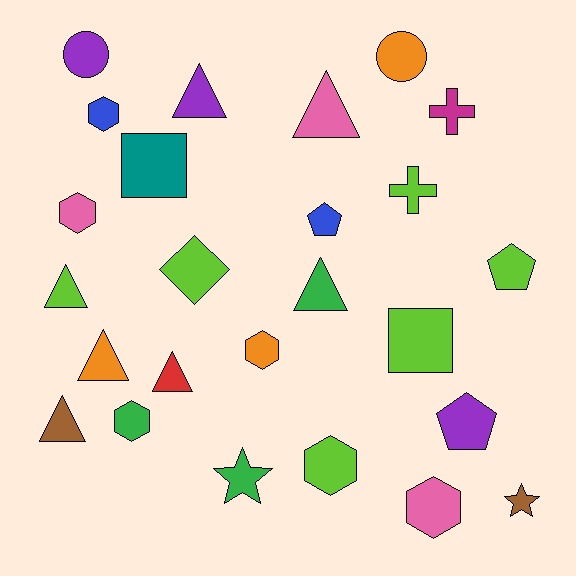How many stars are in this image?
There are 2 stars.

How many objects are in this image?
There are 25 objects.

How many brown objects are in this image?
There are 2 brown objects.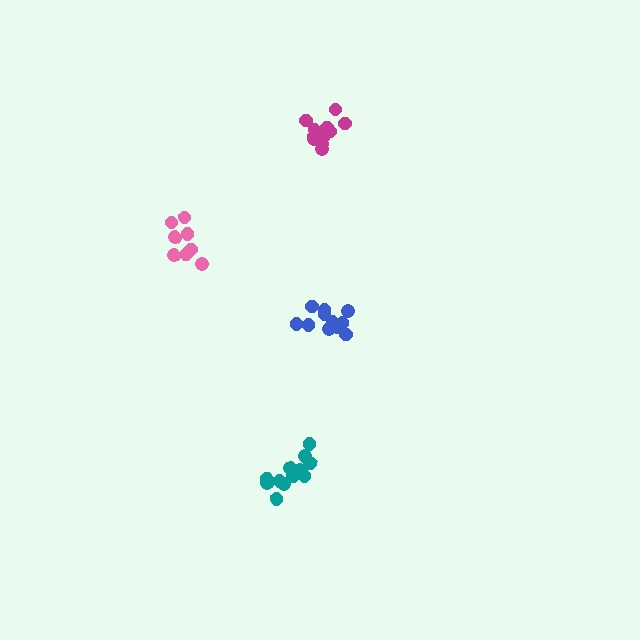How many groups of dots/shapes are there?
There are 4 groups.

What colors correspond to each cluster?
The clusters are colored: magenta, pink, teal, blue.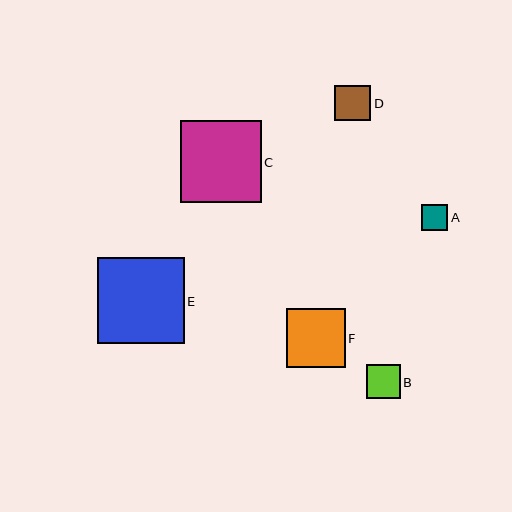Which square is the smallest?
Square A is the smallest with a size of approximately 26 pixels.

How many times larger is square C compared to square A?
Square C is approximately 3.1 times the size of square A.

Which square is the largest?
Square E is the largest with a size of approximately 86 pixels.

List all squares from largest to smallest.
From largest to smallest: E, C, F, D, B, A.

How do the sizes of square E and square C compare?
Square E and square C are approximately the same size.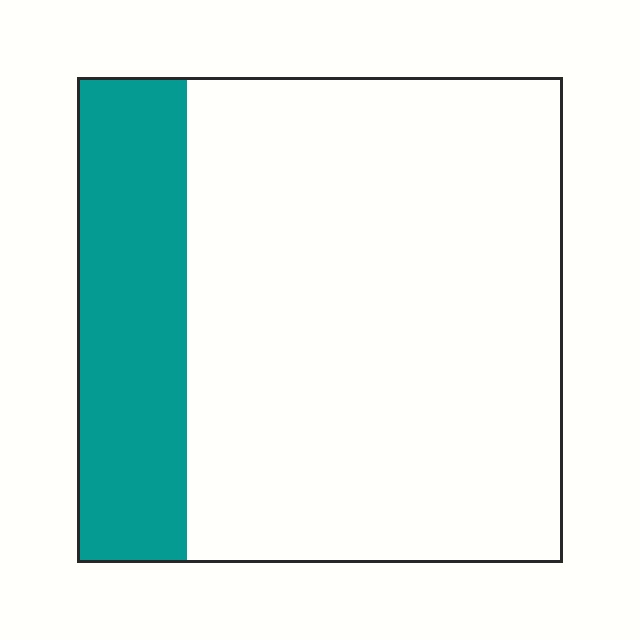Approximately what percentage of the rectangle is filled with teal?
Approximately 25%.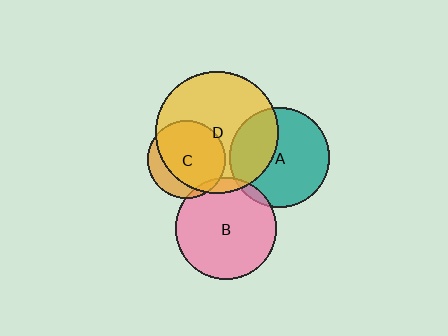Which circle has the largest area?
Circle D (yellow).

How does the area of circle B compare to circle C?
Approximately 1.7 times.